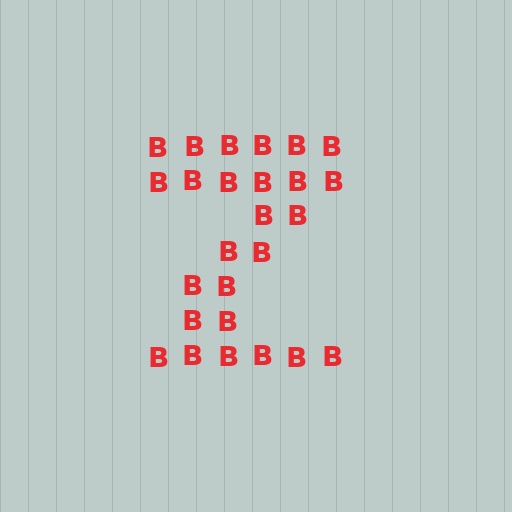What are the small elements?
The small elements are letter B's.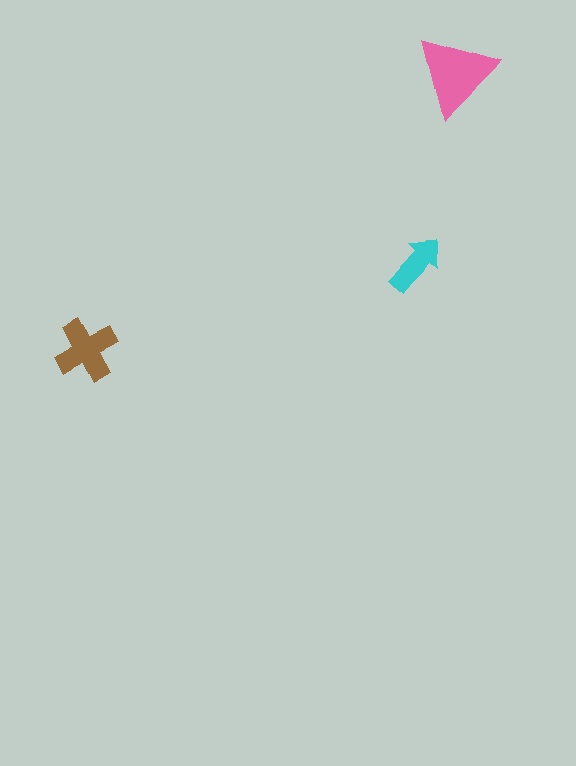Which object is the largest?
The pink triangle.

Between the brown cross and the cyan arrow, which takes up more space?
The brown cross.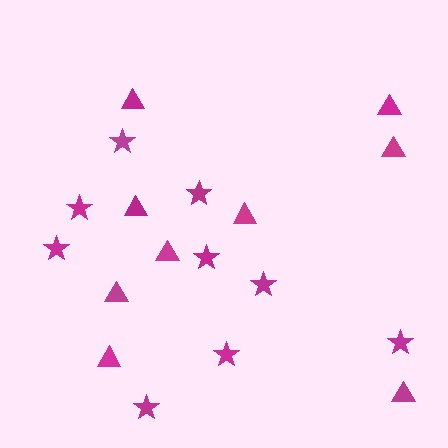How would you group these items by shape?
There are 2 groups: one group of stars (9) and one group of triangles (9).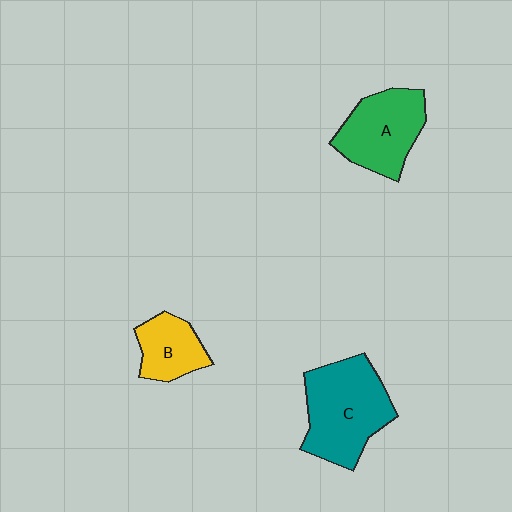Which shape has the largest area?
Shape C (teal).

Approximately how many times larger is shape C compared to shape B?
Approximately 2.0 times.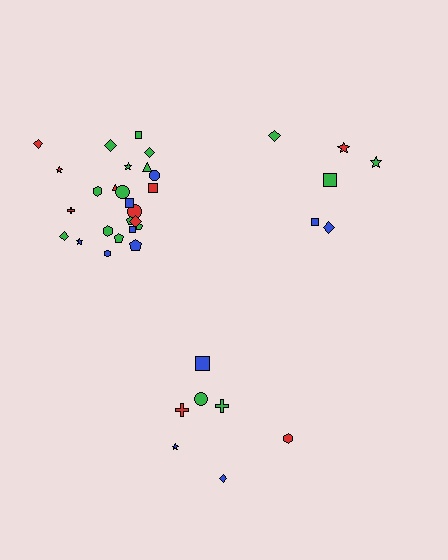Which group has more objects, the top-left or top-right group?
The top-left group.